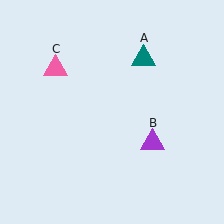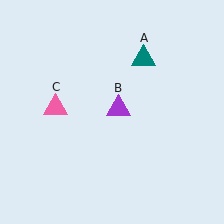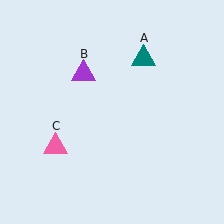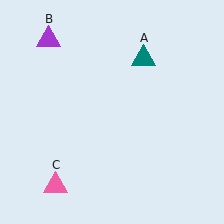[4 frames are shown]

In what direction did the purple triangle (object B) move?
The purple triangle (object B) moved up and to the left.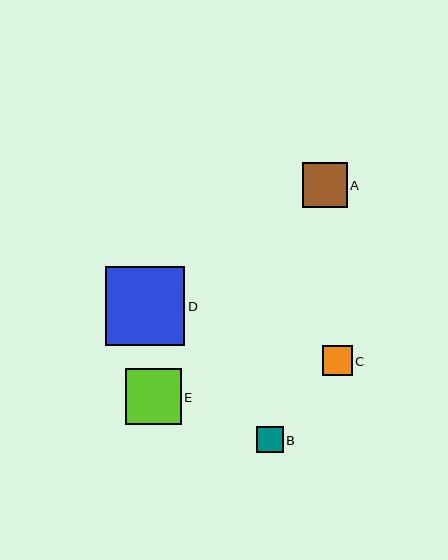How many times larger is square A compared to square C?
Square A is approximately 1.5 times the size of square C.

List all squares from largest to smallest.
From largest to smallest: D, E, A, C, B.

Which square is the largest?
Square D is the largest with a size of approximately 79 pixels.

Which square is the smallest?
Square B is the smallest with a size of approximately 27 pixels.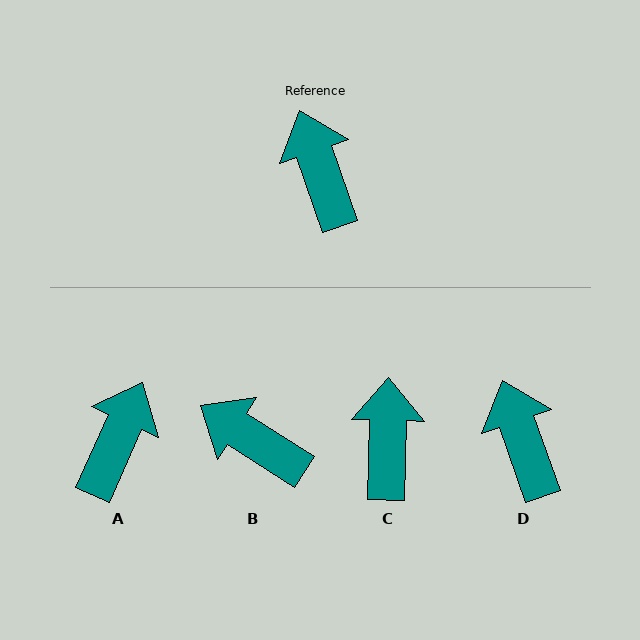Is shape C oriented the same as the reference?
No, it is off by about 20 degrees.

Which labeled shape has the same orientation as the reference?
D.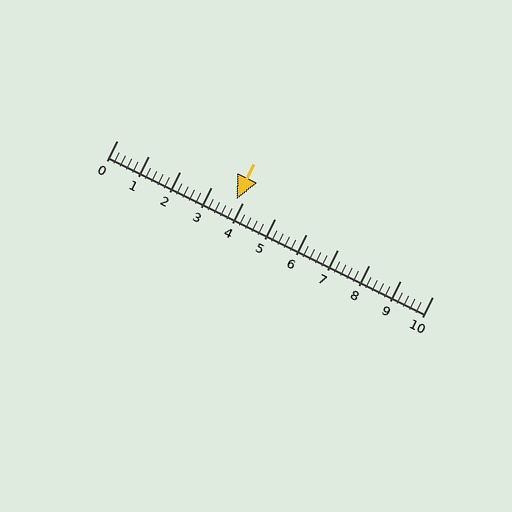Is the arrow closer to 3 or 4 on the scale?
The arrow is closer to 4.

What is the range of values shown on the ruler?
The ruler shows values from 0 to 10.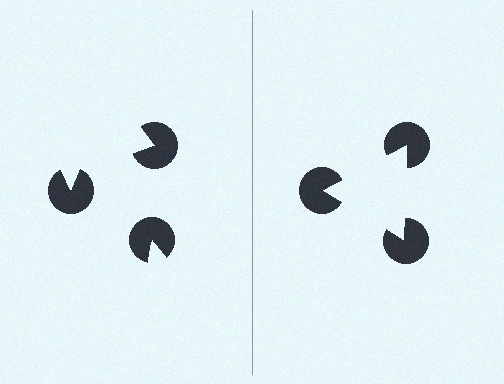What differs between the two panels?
The pac-man discs are positioned identically on both sides; only the wedge orientations differ. On the right they align to a triangle; on the left they are misaligned.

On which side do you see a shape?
An illusory triangle appears on the right side. On the left side the wedge cuts are rotated, so no coherent shape forms.